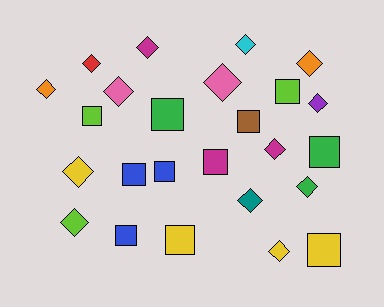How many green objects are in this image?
There are 3 green objects.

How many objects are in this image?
There are 25 objects.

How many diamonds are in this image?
There are 14 diamonds.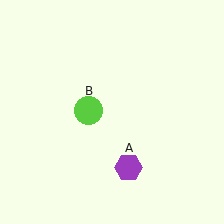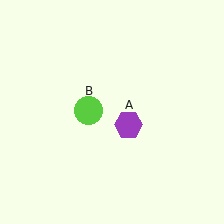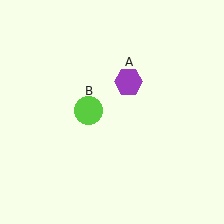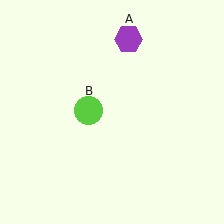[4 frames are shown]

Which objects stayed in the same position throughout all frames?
Lime circle (object B) remained stationary.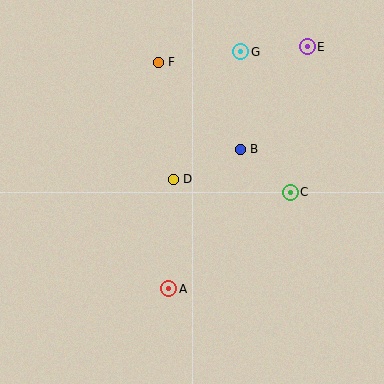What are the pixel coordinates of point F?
Point F is at (158, 62).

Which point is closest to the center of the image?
Point D at (173, 179) is closest to the center.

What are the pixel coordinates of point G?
Point G is at (241, 52).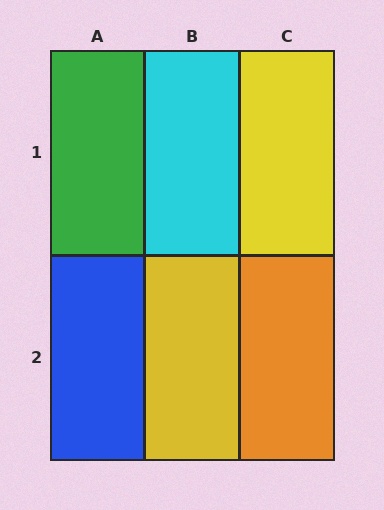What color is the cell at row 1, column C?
Yellow.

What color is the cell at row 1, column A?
Green.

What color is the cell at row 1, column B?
Cyan.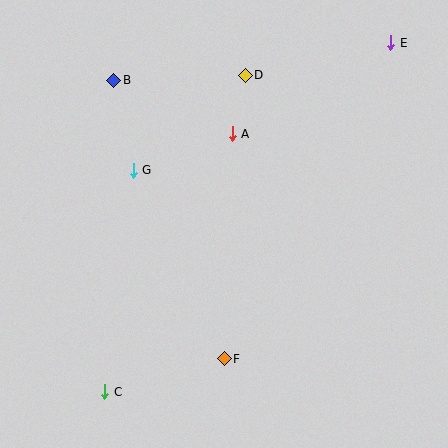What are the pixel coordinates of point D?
Point D is at (245, 75).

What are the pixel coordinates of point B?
Point B is at (114, 80).